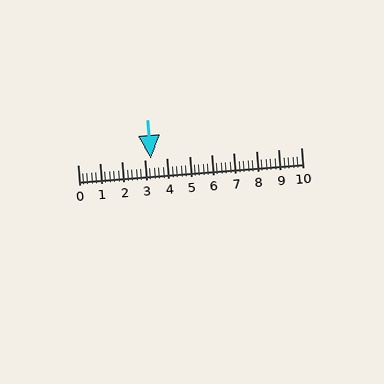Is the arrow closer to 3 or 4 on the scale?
The arrow is closer to 3.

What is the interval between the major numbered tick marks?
The major tick marks are spaced 1 units apart.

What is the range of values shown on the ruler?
The ruler shows values from 0 to 10.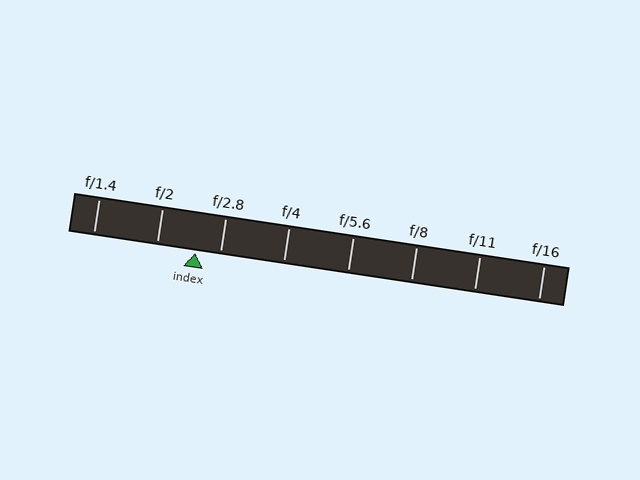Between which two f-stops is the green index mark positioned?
The index mark is between f/2 and f/2.8.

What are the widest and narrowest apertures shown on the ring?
The widest aperture shown is f/1.4 and the narrowest is f/16.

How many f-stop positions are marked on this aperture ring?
There are 8 f-stop positions marked.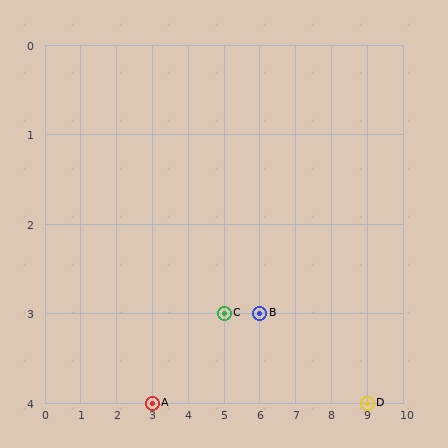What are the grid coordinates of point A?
Point A is at grid coordinates (3, 4).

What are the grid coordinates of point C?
Point C is at grid coordinates (5, 3).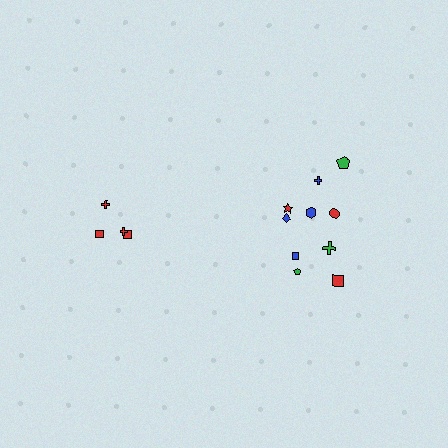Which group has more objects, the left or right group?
The right group.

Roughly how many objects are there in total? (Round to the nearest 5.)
Roughly 15 objects in total.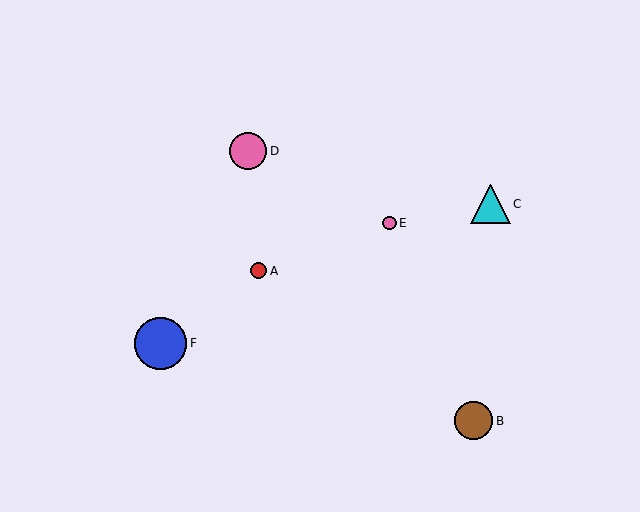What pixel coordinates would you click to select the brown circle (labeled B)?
Click at (474, 421) to select the brown circle B.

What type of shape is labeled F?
Shape F is a blue circle.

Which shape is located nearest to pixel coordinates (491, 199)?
The cyan triangle (labeled C) at (490, 204) is nearest to that location.